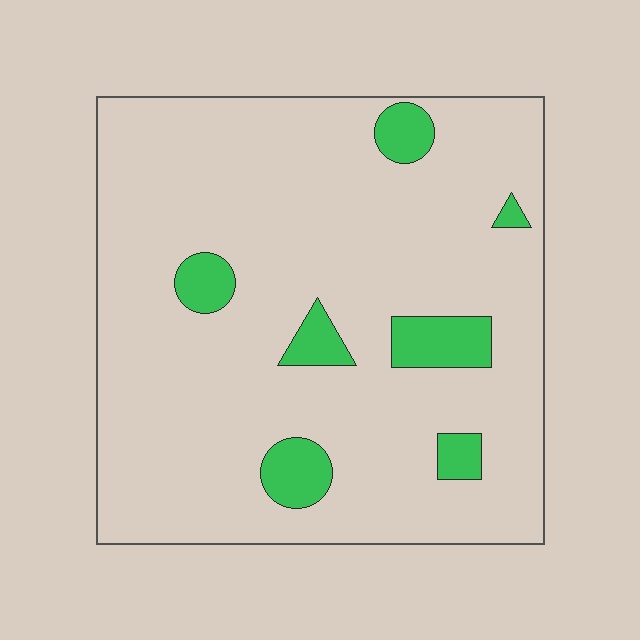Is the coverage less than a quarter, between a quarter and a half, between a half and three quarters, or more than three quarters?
Less than a quarter.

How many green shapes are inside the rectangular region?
7.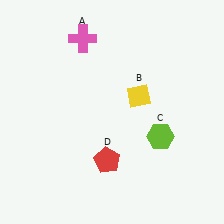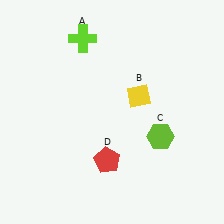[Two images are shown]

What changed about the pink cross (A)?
In Image 1, A is pink. In Image 2, it changed to lime.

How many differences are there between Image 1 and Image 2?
There is 1 difference between the two images.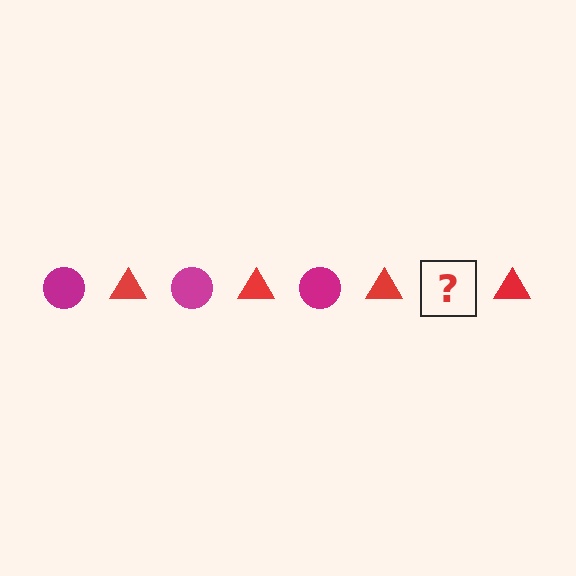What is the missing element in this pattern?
The missing element is a magenta circle.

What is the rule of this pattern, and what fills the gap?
The rule is that the pattern alternates between magenta circle and red triangle. The gap should be filled with a magenta circle.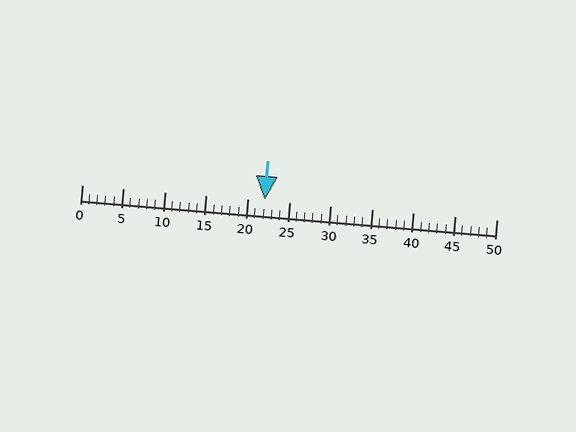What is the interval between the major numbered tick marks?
The major tick marks are spaced 5 units apart.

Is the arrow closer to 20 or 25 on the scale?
The arrow is closer to 20.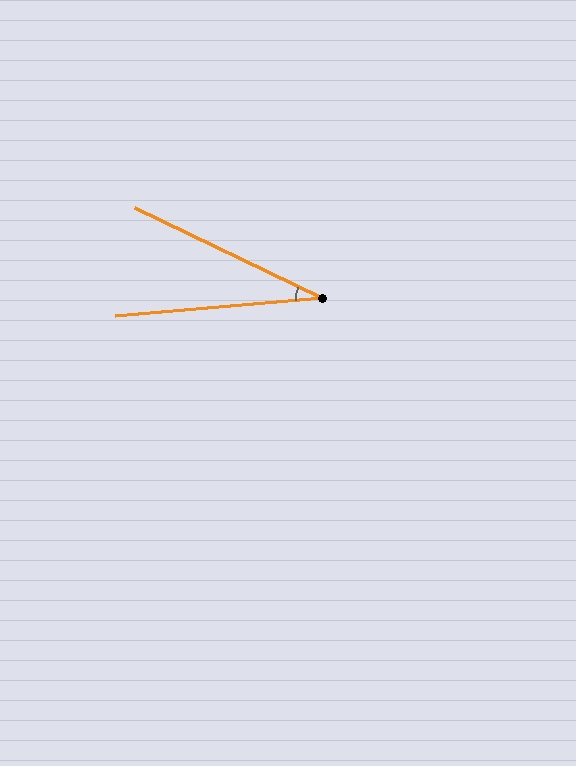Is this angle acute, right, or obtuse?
It is acute.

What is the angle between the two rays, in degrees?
Approximately 31 degrees.